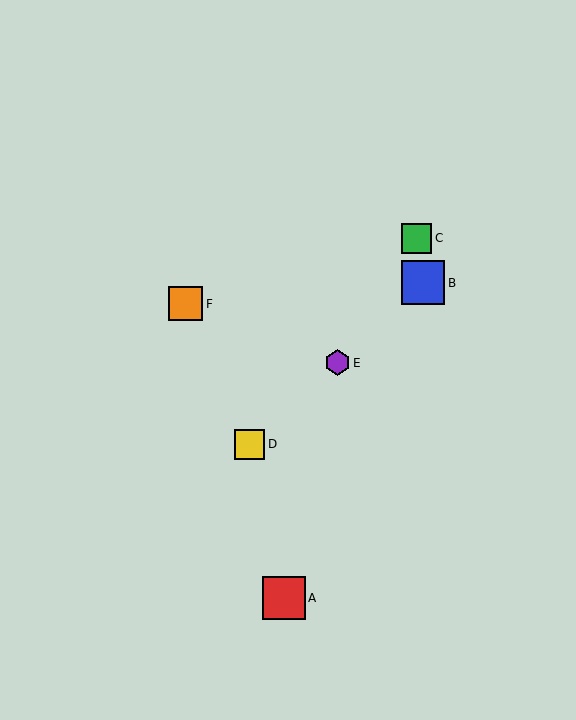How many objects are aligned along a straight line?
3 objects (B, D, E) are aligned along a straight line.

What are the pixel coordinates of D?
Object D is at (249, 444).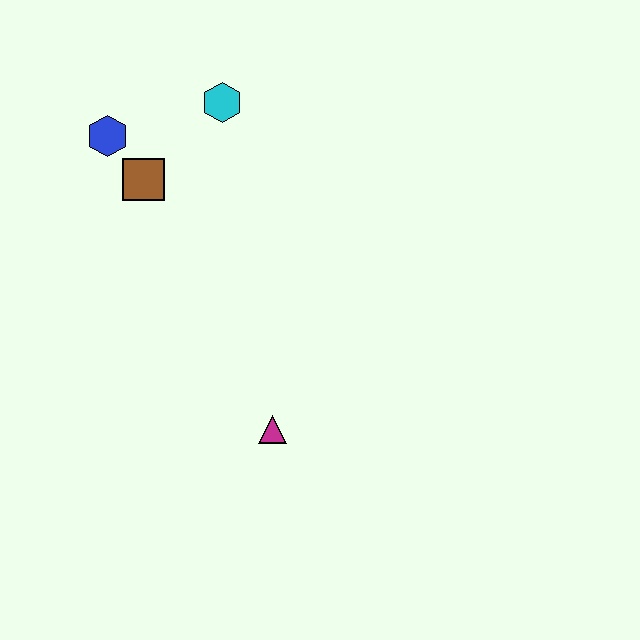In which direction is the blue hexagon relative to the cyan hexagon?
The blue hexagon is to the left of the cyan hexagon.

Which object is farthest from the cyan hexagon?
The magenta triangle is farthest from the cyan hexagon.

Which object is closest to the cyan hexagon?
The brown square is closest to the cyan hexagon.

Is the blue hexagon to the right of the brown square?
No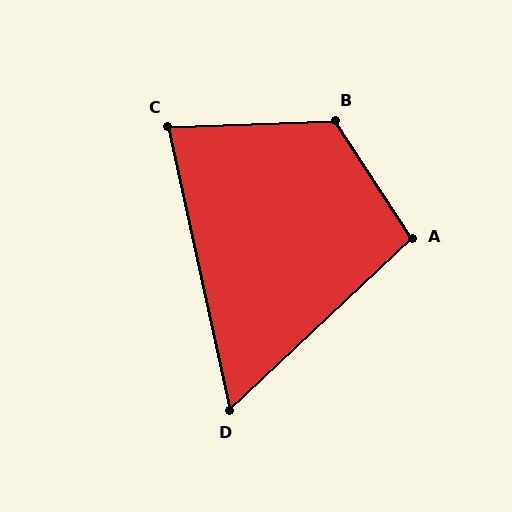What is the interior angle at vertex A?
Approximately 100 degrees (obtuse).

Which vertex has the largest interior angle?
B, at approximately 121 degrees.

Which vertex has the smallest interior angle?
D, at approximately 59 degrees.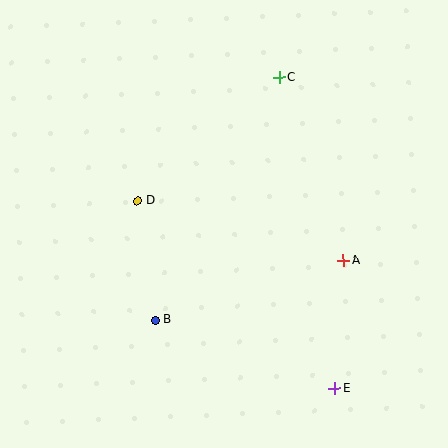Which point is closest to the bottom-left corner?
Point B is closest to the bottom-left corner.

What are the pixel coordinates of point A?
Point A is at (343, 260).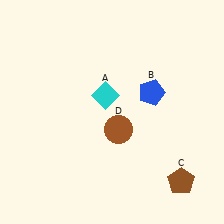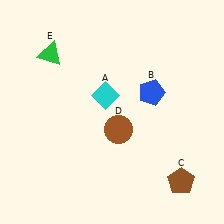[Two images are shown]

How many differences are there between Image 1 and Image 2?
There is 1 difference between the two images.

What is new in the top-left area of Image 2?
A green triangle (E) was added in the top-left area of Image 2.